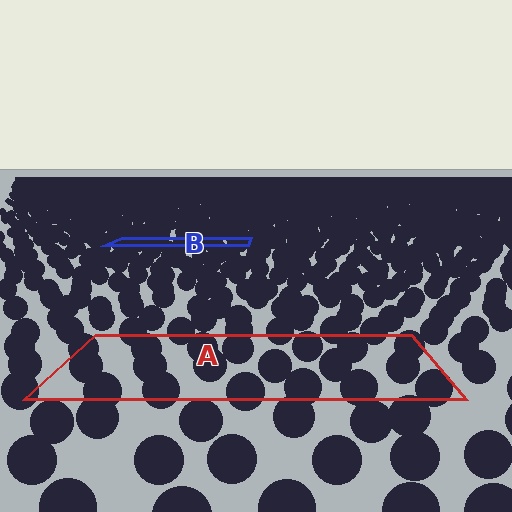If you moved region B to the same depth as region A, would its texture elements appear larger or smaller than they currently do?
They would appear larger. At a closer depth, the same texture elements are projected at a bigger on-screen size.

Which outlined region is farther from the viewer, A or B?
Region B is farther from the viewer — the texture elements inside it appear smaller and more densely packed.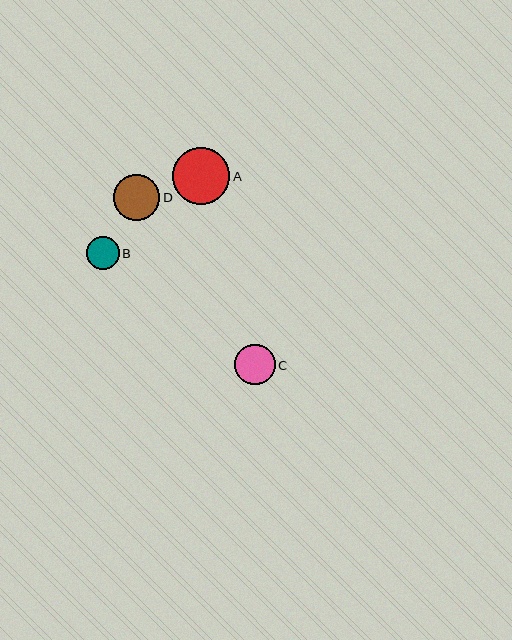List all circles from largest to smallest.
From largest to smallest: A, D, C, B.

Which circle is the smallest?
Circle B is the smallest with a size of approximately 33 pixels.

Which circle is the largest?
Circle A is the largest with a size of approximately 57 pixels.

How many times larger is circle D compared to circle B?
Circle D is approximately 1.4 times the size of circle B.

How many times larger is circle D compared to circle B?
Circle D is approximately 1.4 times the size of circle B.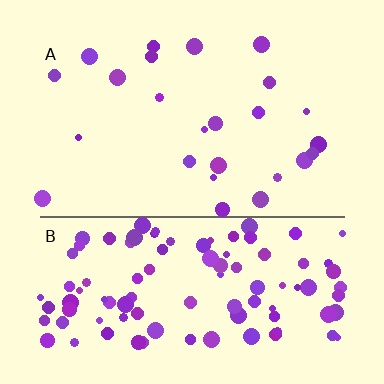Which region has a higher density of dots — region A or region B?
B (the bottom).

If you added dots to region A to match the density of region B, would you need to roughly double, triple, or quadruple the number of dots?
Approximately quadruple.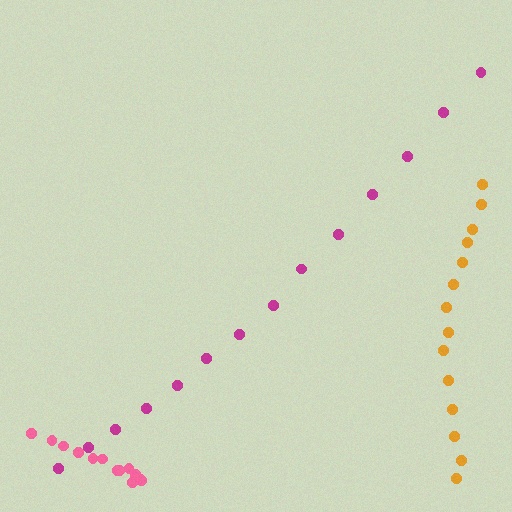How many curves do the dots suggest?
There are 3 distinct paths.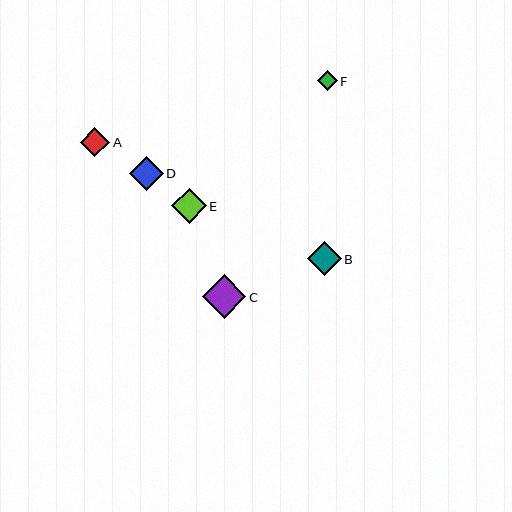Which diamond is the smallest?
Diamond F is the smallest with a size of approximately 20 pixels.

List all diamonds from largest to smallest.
From largest to smallest: C, E, D, B, A, F.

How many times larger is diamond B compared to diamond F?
Diamond B is approximately 1.7 times the size of diamond F.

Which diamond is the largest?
Diamond C is the largest with a size of approximately 44 pixels.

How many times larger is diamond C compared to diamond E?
Diamond C is approximately 1.3 times the size of diamond E.